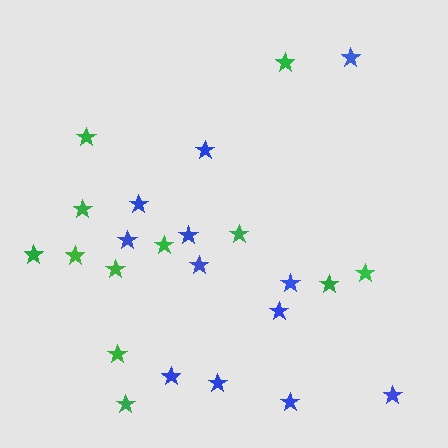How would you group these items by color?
There are 2 groups: one group of blue stars (12) and one group of green stars (12).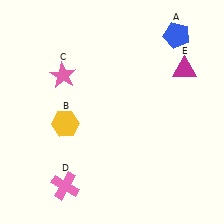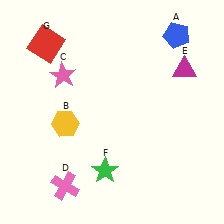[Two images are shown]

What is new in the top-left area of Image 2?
A red square (G) was added in the top-left area of Image 2.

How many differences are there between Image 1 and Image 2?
There are 2 differences between the two images.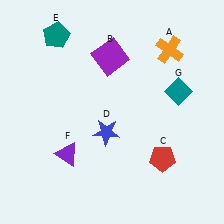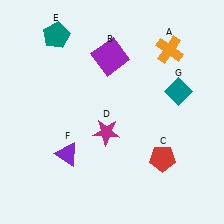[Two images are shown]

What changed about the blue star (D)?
In Image 1, D is blue. In Image 2, it changed to magenta.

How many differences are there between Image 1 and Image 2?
There is 1 difference between the two images.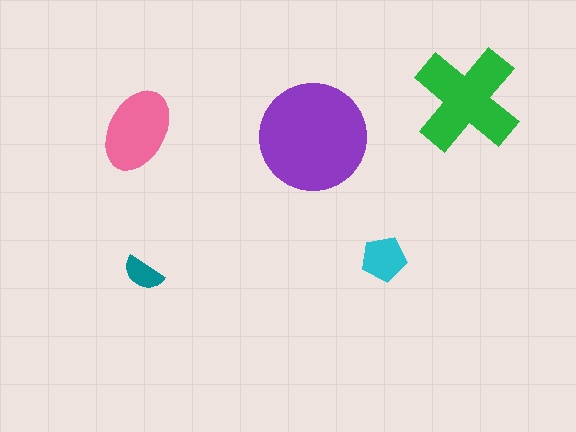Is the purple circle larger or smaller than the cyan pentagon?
Larger.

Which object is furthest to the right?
The green cross is rightmost.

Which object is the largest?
The purple circle.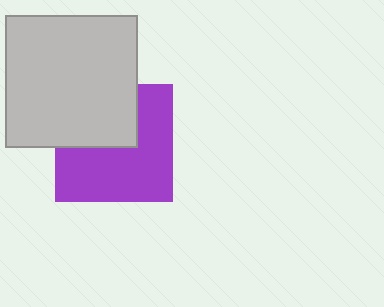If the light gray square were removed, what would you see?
You would see the complete purple square.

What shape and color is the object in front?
The object in front is a light gray square.